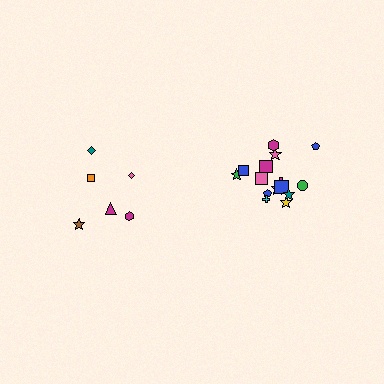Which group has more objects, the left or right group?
The right group.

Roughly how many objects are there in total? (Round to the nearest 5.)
Roughly 20 objects in total.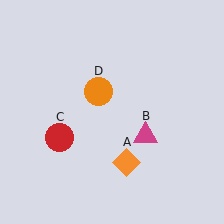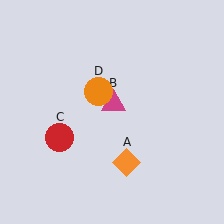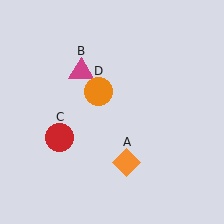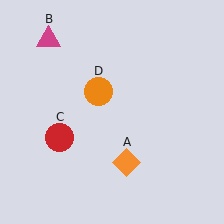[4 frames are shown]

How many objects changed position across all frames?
1 object changed position: magenta triangle (object B).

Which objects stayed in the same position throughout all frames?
Orange diamond (object A) and red circle (object C) and orange circle (object D) remained stationary.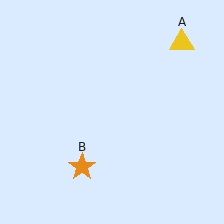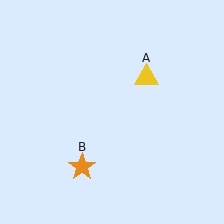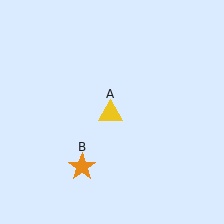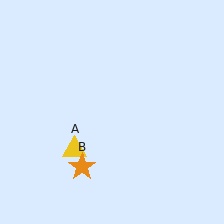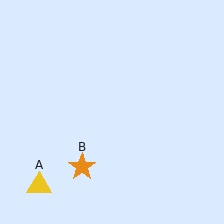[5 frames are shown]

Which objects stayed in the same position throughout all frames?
Orange star (object B) remained stationary.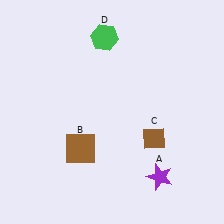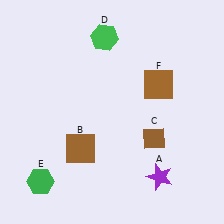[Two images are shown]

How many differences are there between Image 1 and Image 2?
There are 2 differences between the two images.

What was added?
A green hexagon (E), a brown square (F) were added in Image 2.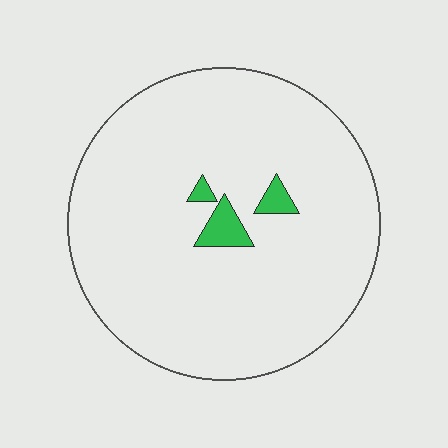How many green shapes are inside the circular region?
3.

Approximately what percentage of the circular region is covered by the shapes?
Approximately 5%.